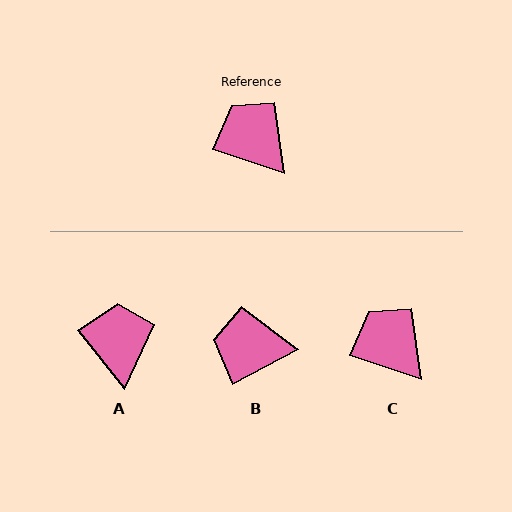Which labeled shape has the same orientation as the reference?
C.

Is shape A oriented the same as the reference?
No, it is off by about 33 degrees.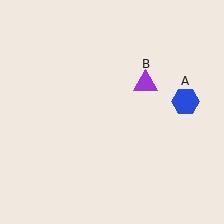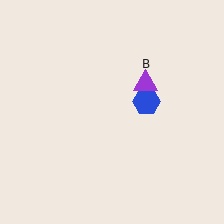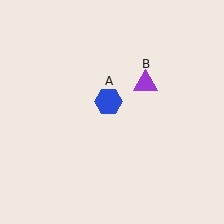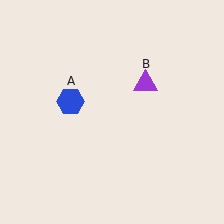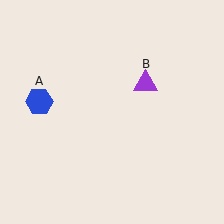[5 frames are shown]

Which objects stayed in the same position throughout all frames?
Purple triangle (object B) remained stationary.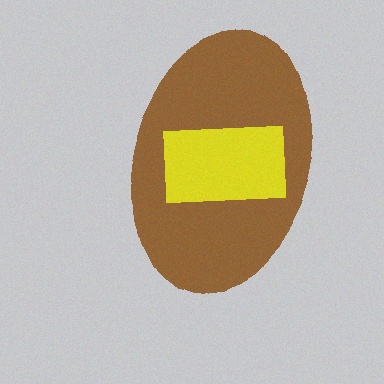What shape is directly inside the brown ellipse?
The yellow rectangle.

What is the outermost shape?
The brown ellipse.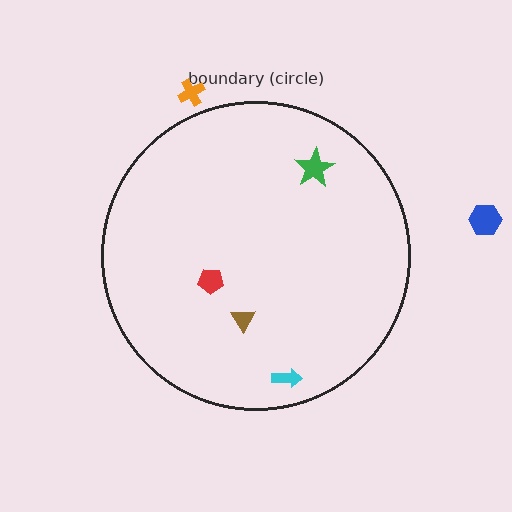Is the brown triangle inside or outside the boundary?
Inside.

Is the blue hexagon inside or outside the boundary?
Outside.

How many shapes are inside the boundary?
4 inside, 2 outside.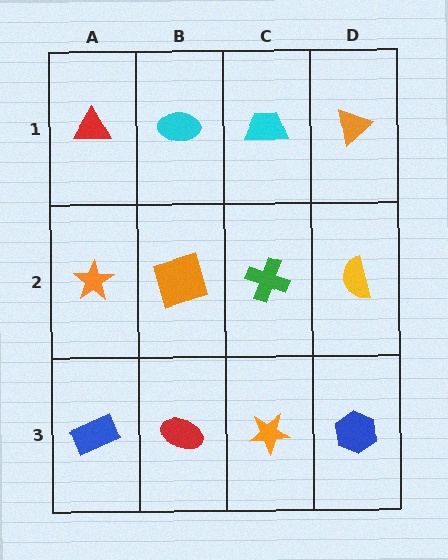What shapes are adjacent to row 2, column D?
An orange triangle (row 1, column D), a blue hexagon (row 3, column D), a green cross (row 2, column C).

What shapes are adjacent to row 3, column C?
A green cross (row 2, column C), a red ellipse (row 3, column B), a blue hexagon (row 3, column D).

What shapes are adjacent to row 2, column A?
A red triangle (row 1, column A), a blue rectangle (row 3, column A), an orange square (row 2, column B).